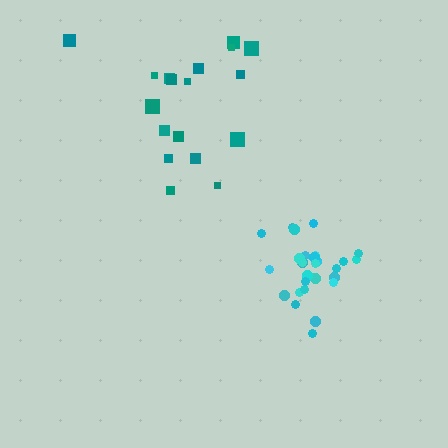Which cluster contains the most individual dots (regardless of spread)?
Cyan (28).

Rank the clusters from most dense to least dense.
cyan, teal.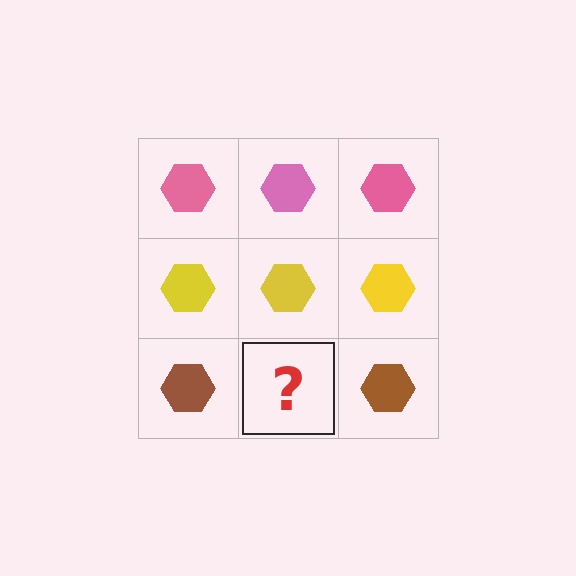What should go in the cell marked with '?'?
The missing cell should contain a brown hexagon.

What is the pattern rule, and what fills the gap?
The rule is that each row has a consistent color. The gap should be filled with a brown hexagon.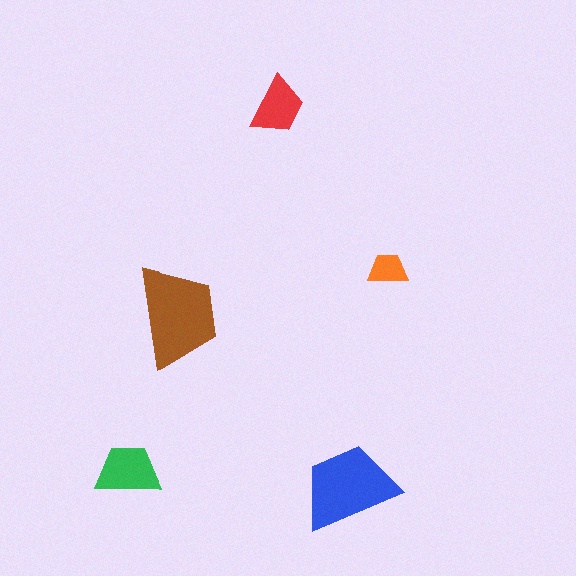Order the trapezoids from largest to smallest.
the brown one, the blue one, the green one, the red one, the orange one.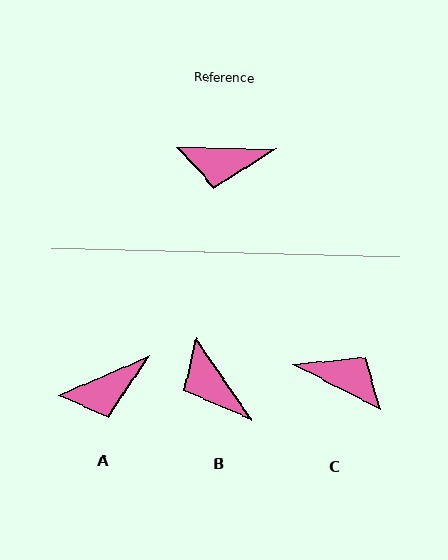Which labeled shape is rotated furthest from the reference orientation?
C, about 153 degrees away.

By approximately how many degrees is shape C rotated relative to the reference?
Approximately 153 degrees counter-clockwise.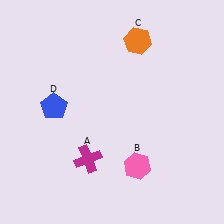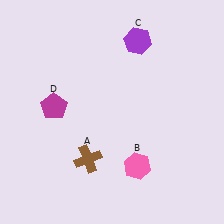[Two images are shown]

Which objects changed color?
A changed from magenta to brown. C changed from orange to purple. D changed from blue to magenta.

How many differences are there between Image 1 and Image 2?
There are 3 differences between the two images.